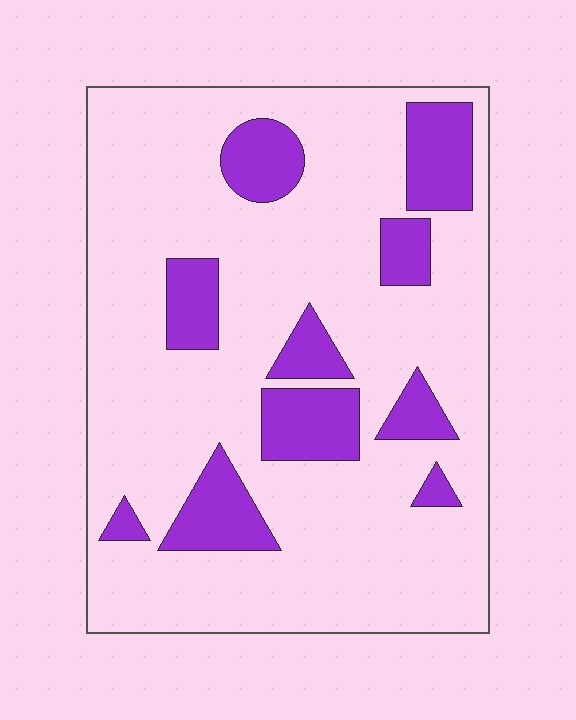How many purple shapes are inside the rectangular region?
10.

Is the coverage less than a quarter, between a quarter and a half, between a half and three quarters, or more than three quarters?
Less than a quarter.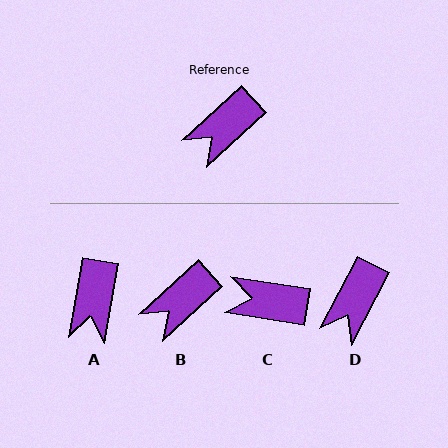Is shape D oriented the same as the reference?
No, it is off by about 20 degrees.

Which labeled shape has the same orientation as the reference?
B.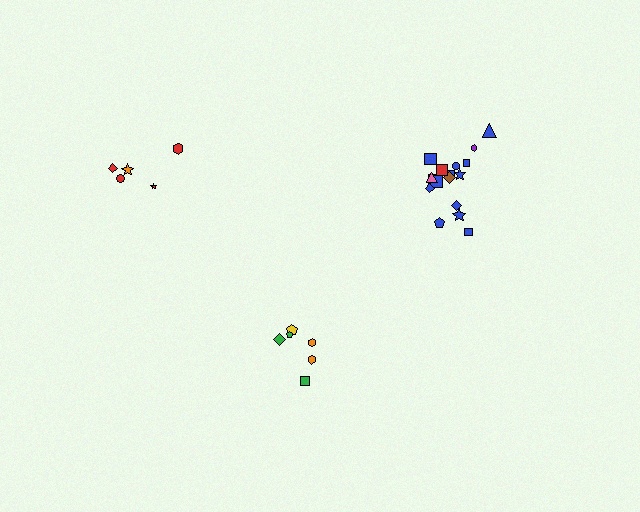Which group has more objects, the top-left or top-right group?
The top-right group.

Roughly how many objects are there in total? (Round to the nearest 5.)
Roughly 30 objects in total.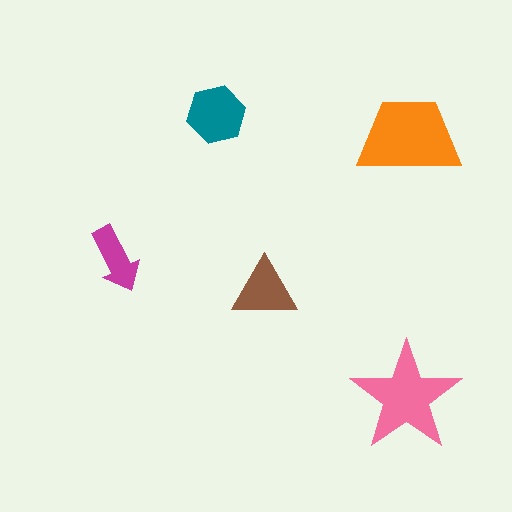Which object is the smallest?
The magenta arrow.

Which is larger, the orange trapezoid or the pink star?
The orange trapezoid.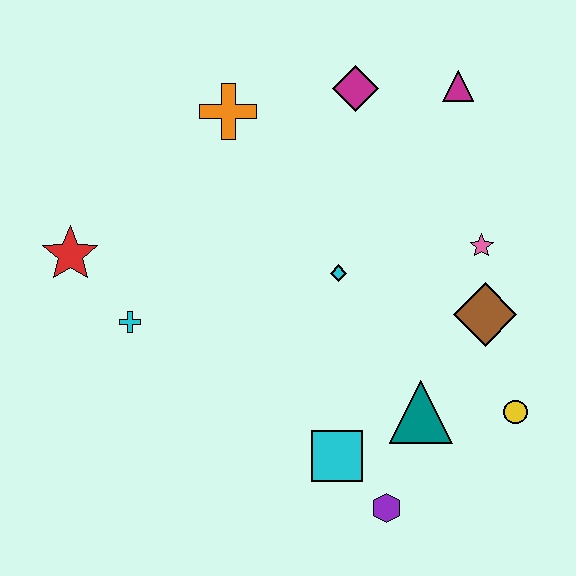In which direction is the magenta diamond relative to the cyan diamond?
The magenta diamond is above the cyan diamond.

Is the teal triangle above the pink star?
No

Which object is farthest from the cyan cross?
The magenta triangle is farthest from the cyan cross.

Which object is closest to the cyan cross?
The red star is closest to the cyan cross.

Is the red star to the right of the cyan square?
No